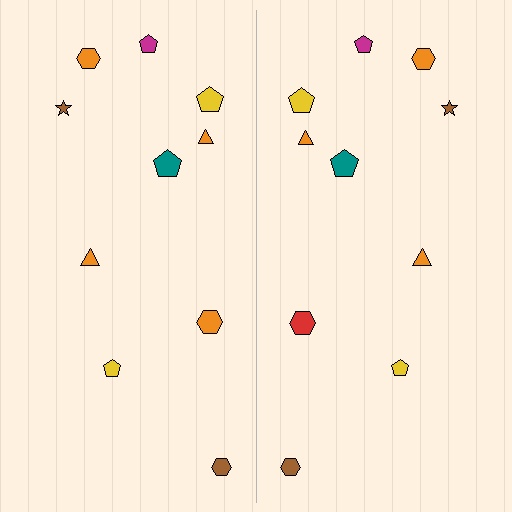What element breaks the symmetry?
The red hexagon on the right side breaks the symmetry — its mirror counterpart is orange.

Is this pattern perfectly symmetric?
No, the pattern is not perfectly symmetric. The red hexagon on the right side breaks the symmetry — its mirror counterpart is orange.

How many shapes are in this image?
There are 20 shapes in this image.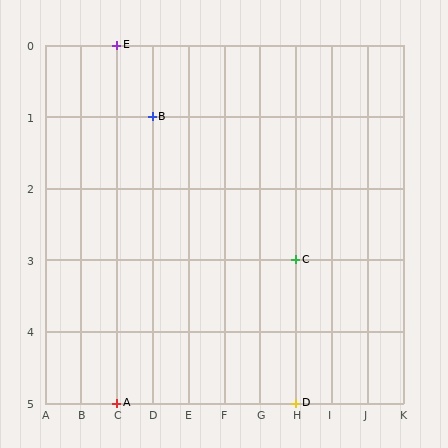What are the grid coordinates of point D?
Point D is at grid coordinates (H, 5).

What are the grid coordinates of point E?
Point E is at grid coordinates (C, 0).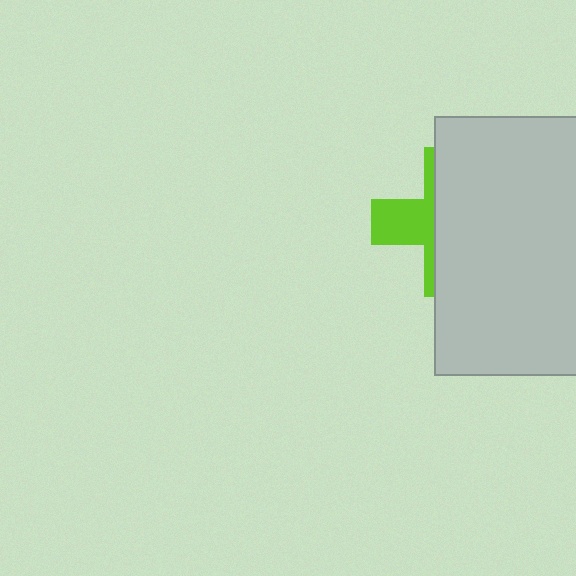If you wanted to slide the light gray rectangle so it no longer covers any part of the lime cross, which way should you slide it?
Slide it right — that is the most direct way to separate the two shapes.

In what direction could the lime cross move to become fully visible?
The lime cross could move left. That would shift it out from behind the light gray rectangle entirely.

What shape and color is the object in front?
The object in front is a light gray rectangle.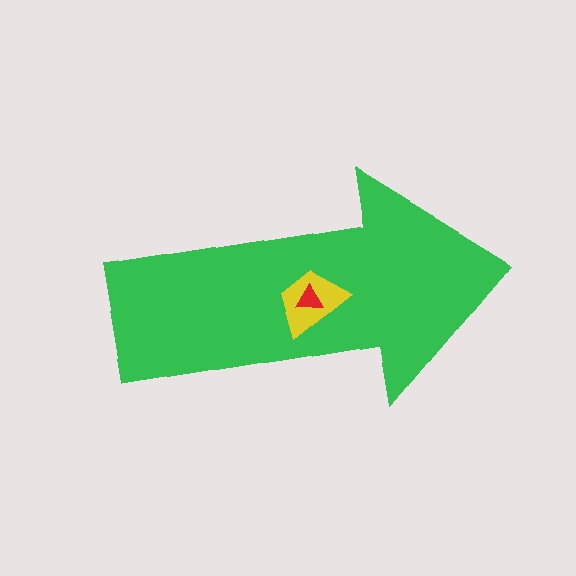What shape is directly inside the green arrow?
The yellow trapezoid.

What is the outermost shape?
The green arrow.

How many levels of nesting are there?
3.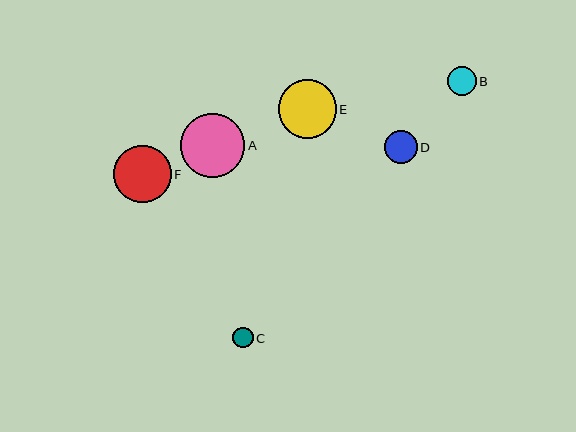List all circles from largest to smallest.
From largest to smallest: A, E, F, D, B, C.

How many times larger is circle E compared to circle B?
Circle E is approximately 2.0 times the size of circle B.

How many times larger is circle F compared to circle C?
Circle F is approximately 2.9 times the size of circle C.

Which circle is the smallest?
Circle C is the smallest with a size of approximately 20 pixels.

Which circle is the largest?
Circle A is the largest with a size of approximately 64 pixels.